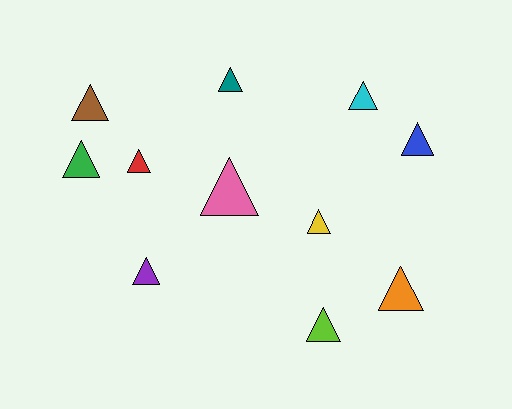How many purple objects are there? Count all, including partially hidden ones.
There is 1 purple object.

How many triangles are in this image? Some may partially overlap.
There are 11 triangles.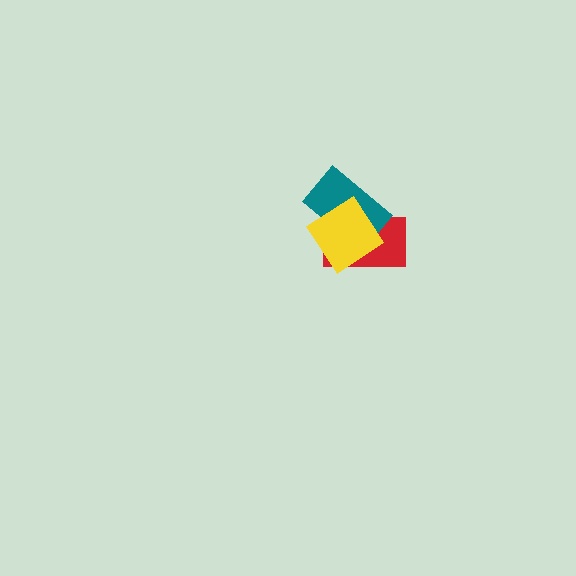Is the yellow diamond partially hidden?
No, no other shape covers it.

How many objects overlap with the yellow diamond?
2 objects overlap with the yellow diamond.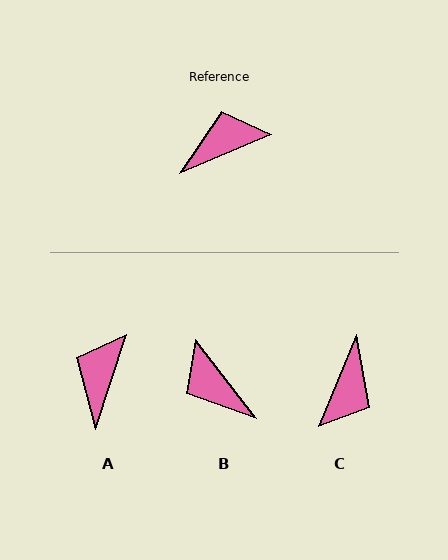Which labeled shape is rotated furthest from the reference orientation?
C, about 135 degrees away.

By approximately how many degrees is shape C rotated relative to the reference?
Approximately 135 degrees clockwise.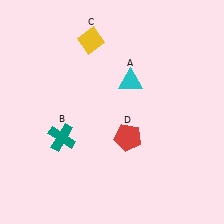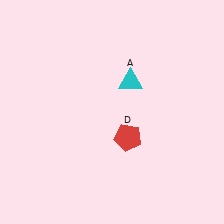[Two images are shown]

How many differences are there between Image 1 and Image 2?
There are 2 differences between the two images.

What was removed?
The teal cross (B), the yellow diamond (C) were removed in Image 2.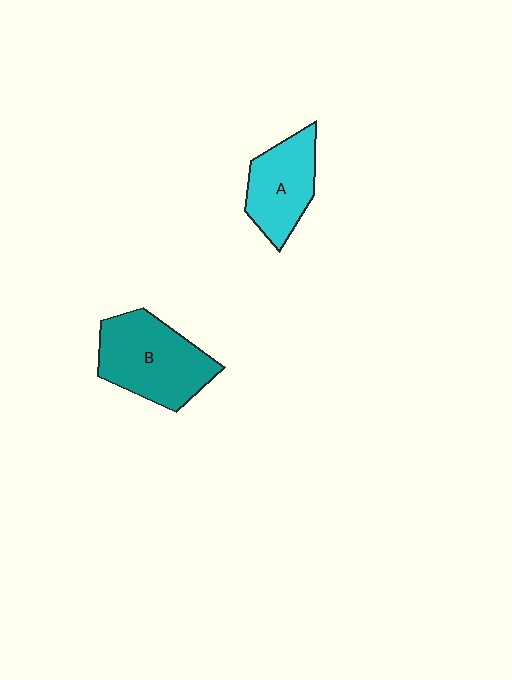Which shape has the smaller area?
Shape A (cyan).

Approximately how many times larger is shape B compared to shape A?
Approximately 1.4 times.